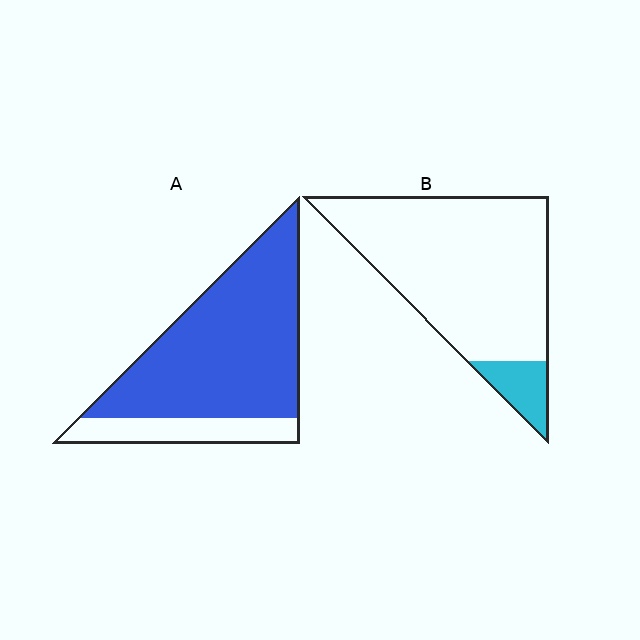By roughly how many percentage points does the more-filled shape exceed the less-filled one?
By roughly 70 percentage points (A over B).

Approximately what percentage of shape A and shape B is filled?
A is approximately 80% and B is approximately 10%.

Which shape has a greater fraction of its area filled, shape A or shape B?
Shape A.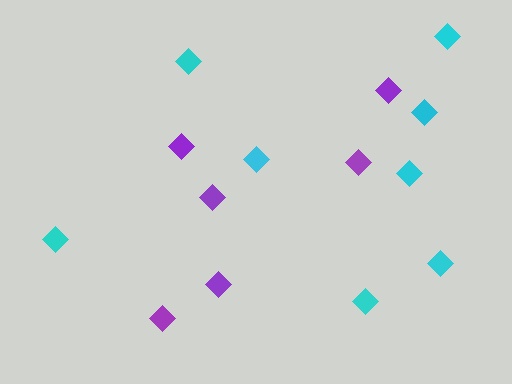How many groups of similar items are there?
There are 2 groups: one group of cyan diamonds (8) and one group of purple diamonds (6).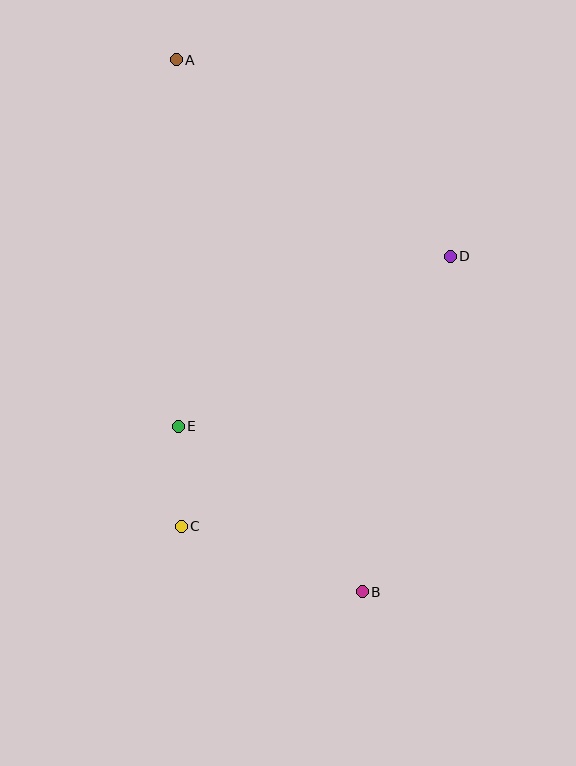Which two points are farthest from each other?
Points A and B are farthest from each other.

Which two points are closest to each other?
Points C and E are closest to each other.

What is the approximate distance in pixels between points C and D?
The distance between C and D is approximately 381 pixels.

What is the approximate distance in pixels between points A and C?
The distance between A and C is approximately 466 pixels.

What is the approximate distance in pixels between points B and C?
The distance between B and C is approximately 193 pixels.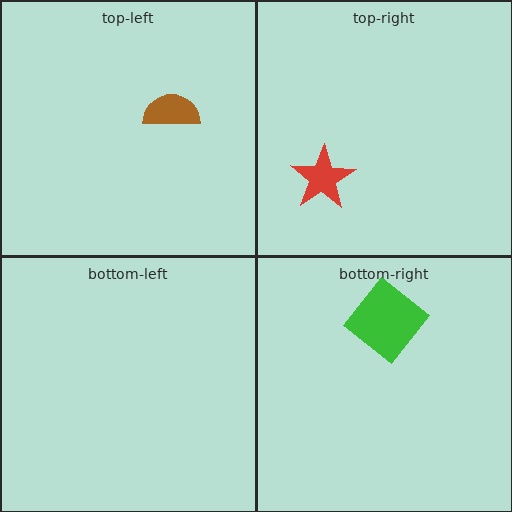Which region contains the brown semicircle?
The top-left region.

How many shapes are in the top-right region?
1.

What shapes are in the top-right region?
The red star.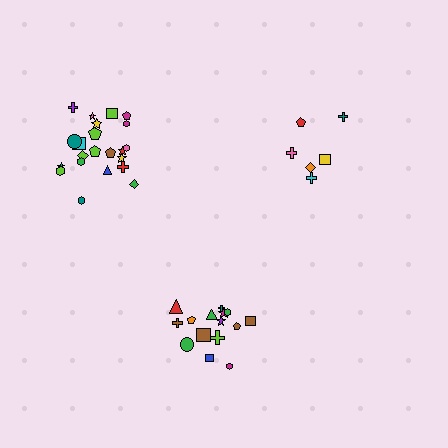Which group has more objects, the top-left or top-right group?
The top-left group.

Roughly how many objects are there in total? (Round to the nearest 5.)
Roughly 45 objects in total.